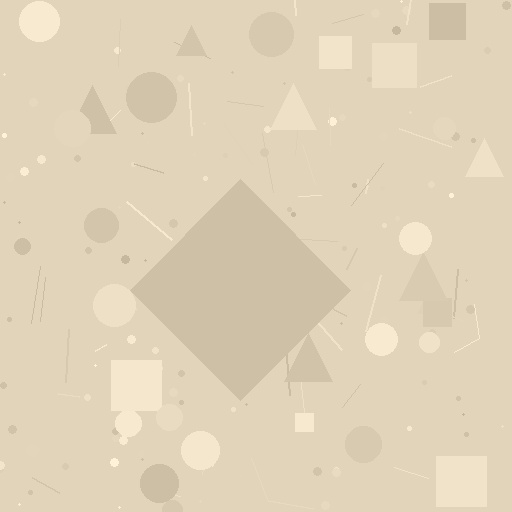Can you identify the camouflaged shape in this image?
The camouflaged shape is a diamond.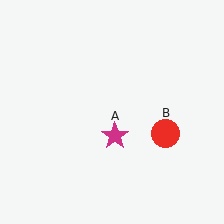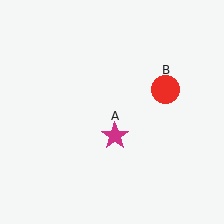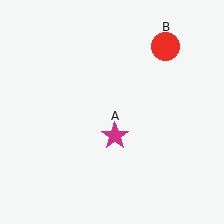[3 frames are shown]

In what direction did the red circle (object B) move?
The red circle (object B) moved up.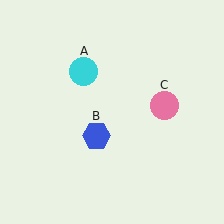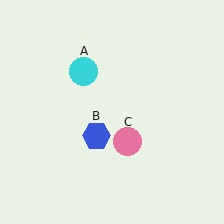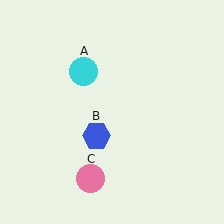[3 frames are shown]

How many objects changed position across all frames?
1 object changed position: pink circle (object C).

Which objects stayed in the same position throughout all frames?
Cyan circle (object A) and blue hexagon (object B) remained stationary.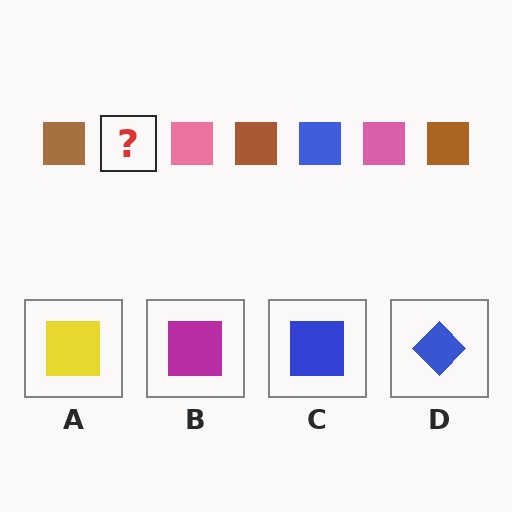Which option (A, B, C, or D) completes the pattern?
C.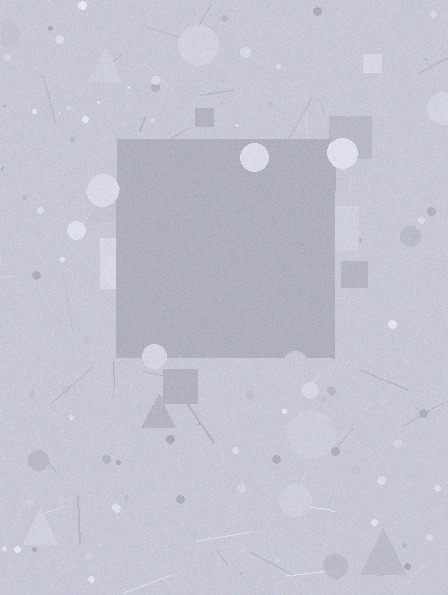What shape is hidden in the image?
A square is hidden in the image.